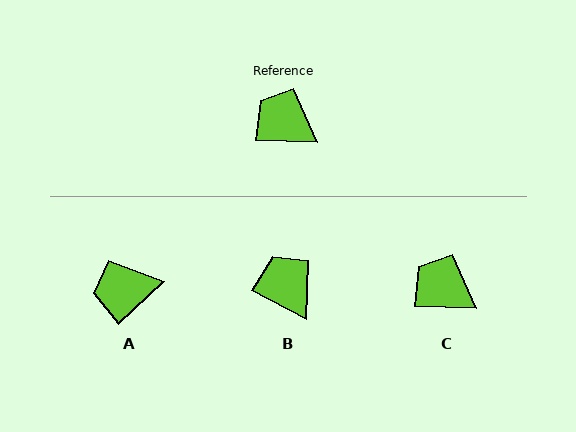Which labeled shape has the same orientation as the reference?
C.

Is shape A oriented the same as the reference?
No, it is off by about 46 degrees.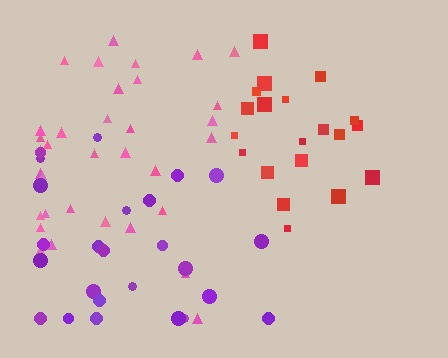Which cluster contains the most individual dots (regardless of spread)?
Pink (34).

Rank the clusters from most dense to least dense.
red, pink, purple.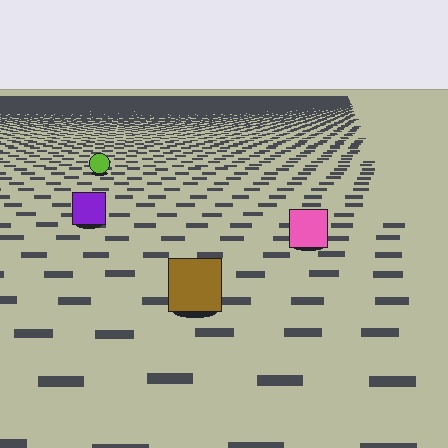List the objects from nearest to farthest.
From nearest to farthest: the brown square, the pink square, the purple square, the lime circle.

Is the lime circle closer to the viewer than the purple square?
No. The purple square is closer — you can tell from the texture gradient: the ground texture is coarser near it.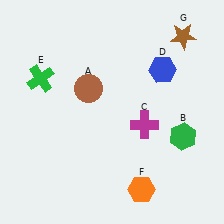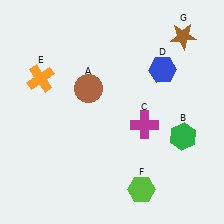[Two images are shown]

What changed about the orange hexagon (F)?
In Image 1, F is orange. In Image 2, it changed to lime.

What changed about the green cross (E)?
In Image 1, E is green. In Image 2, it changed to orange.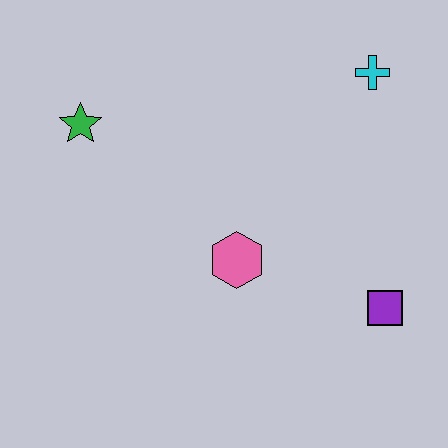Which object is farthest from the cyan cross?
The green star is farthest from the cyan cross.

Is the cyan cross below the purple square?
No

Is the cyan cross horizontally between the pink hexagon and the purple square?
Yes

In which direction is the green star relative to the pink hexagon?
The green star is to the left of the pink hexagon.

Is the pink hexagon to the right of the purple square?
No